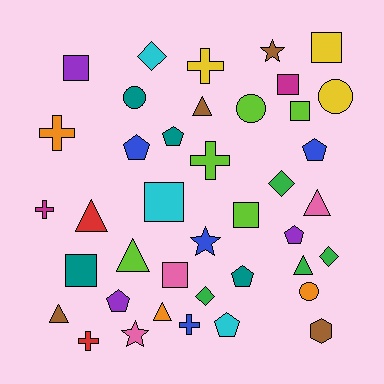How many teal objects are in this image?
There are 4 teal objects.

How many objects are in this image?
There are 40 objects.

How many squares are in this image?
There are 8 squares.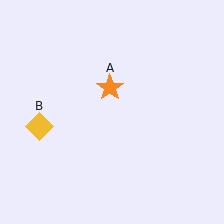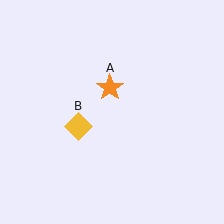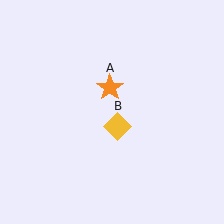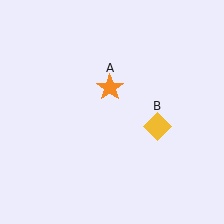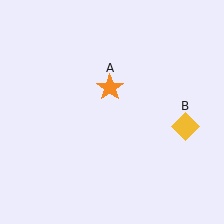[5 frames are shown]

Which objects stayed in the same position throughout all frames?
Orange star (object A) remained stationary.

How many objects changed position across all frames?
1 object changed position: yellow diamond (object B).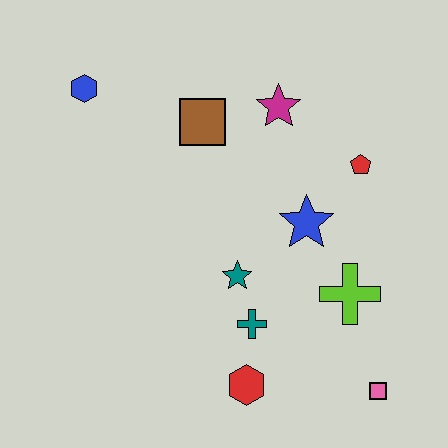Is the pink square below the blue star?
Yes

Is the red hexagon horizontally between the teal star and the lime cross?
Yes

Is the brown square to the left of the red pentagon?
Yes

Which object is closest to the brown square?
The magenta star is closest to the brown square.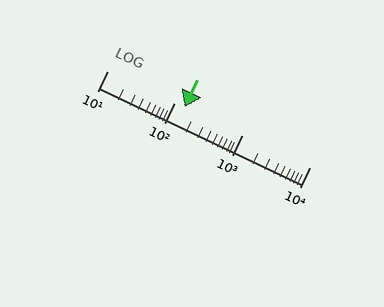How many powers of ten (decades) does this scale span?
The scale spans 3 decades, from 10 to 10000.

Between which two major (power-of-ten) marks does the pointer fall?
The pointer is between 100 and 1000.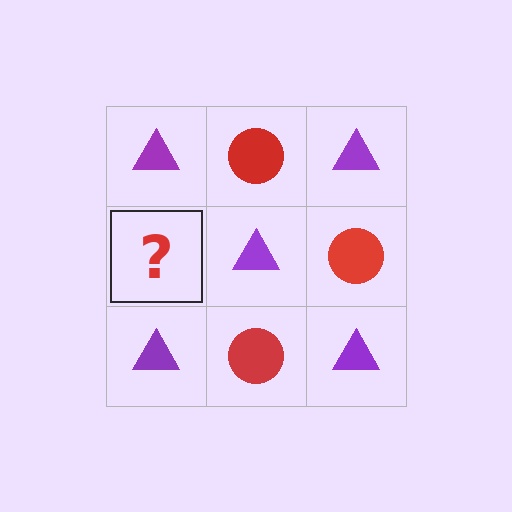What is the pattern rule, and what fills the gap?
The rule is that it alternates purple triangle and red circle in a checkerboard pattern. The gap should be filled with a red circle.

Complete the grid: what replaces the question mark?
The question mark should be replaced with a red circle.